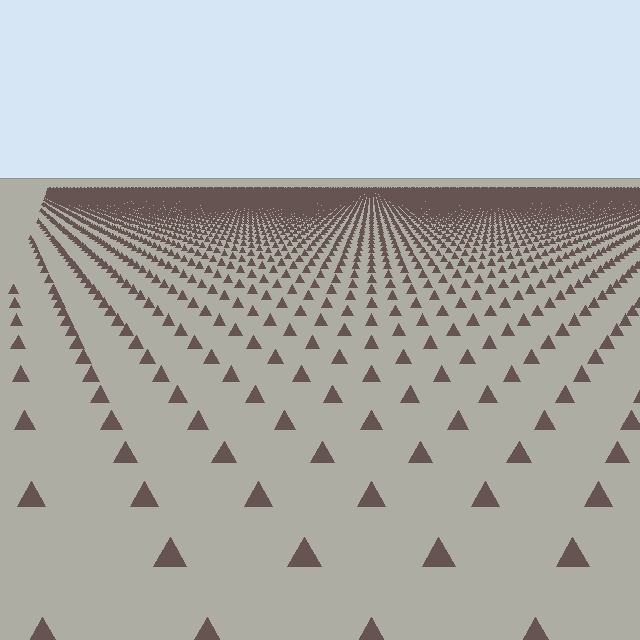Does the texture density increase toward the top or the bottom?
Density increases toward the top.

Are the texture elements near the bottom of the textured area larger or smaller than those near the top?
Larger. Near the bottom, elements are closer to the viewer and appear at a bigger on-screen size.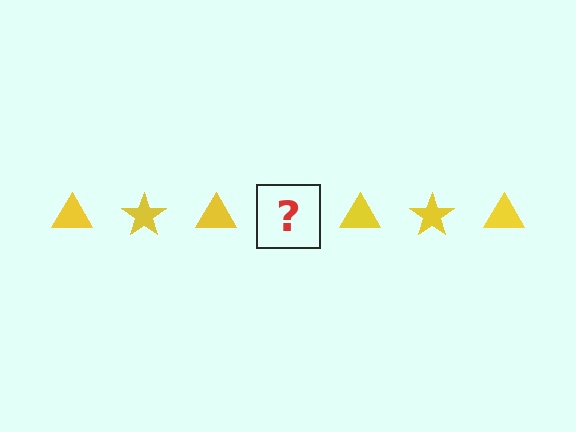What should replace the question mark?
The question mark should be replaced with a yellow star.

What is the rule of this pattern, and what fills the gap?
The rule is that the pattern cycles through triangle, star shapes in yellow. The gap should be filled with a yellow star.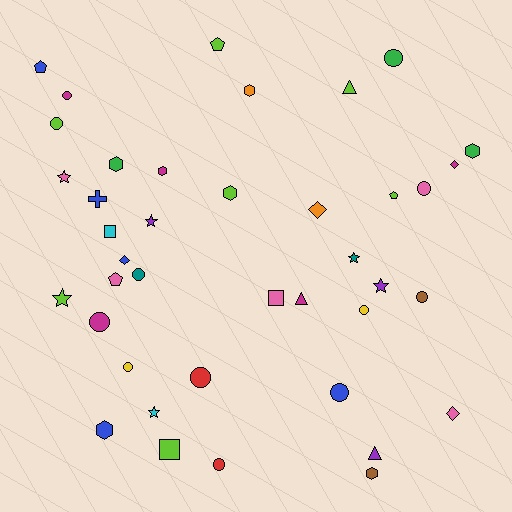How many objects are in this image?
There are 40 objects.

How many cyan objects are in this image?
There are 2 cyan objects.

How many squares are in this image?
There are 3 squares.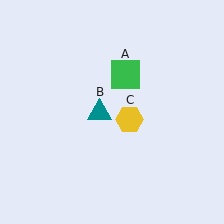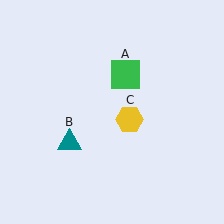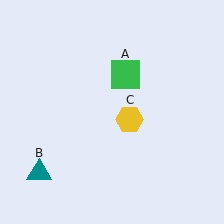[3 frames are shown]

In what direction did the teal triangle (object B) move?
The teal triangle (object B) moved down and to the left.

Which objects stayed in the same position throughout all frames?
Green square (object A) and yellow hexagon (object C) remained stationary.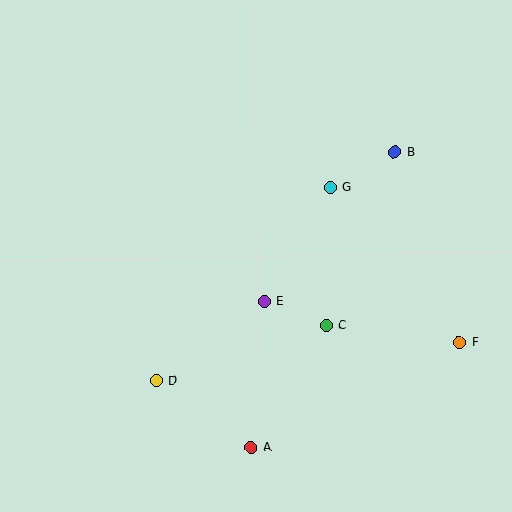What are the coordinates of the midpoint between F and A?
The midpoint between F and A is at (355, 395).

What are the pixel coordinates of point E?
Point E is at (264, 301).